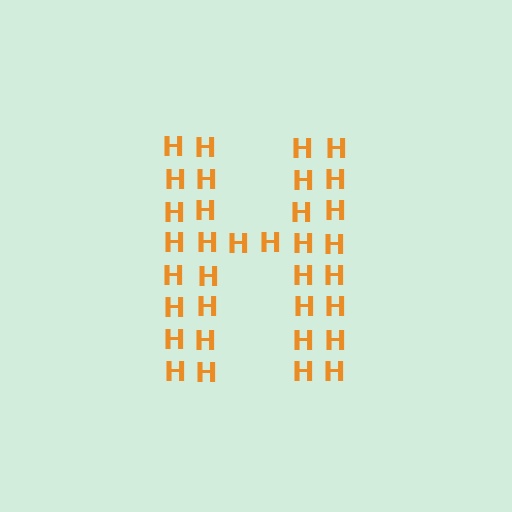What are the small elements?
The small elements are letter H's.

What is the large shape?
The large shape is the letter H.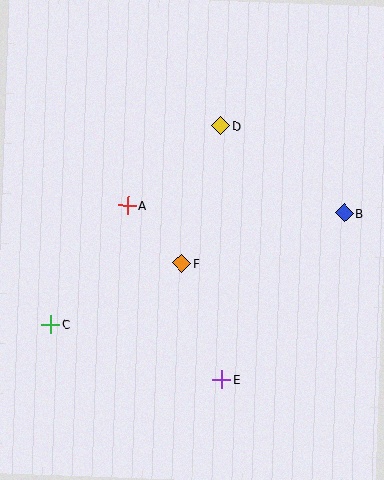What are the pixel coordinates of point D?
Point D is at (221, 126).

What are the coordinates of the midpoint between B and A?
The midpoint between B and A is at (236, 209).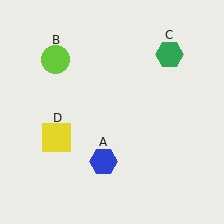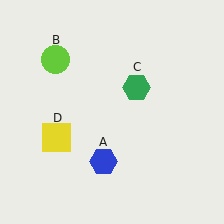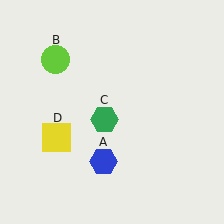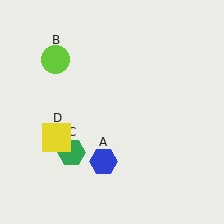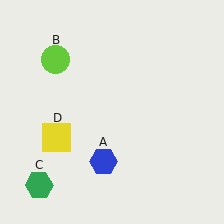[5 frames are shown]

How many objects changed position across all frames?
1 object changed position: green hexagon (object C).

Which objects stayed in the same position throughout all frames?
Blue hexagon (object A) and lime circle (object B) and yellow square (object D) remained stationary.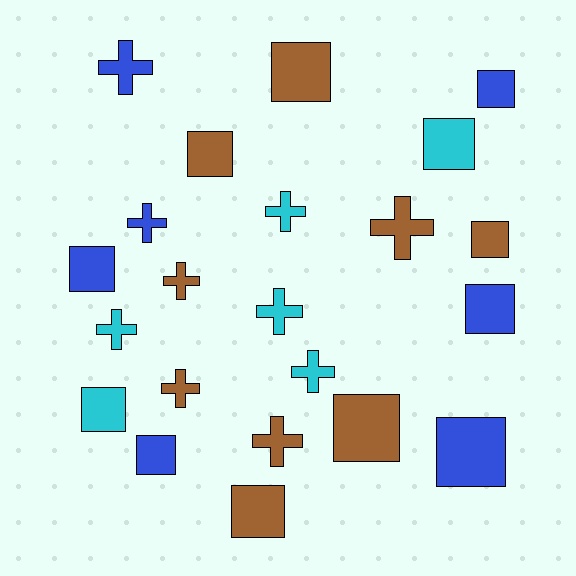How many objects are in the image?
There are 22 objects.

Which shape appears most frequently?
Square, with 12 objects.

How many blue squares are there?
There are 5 blue squares.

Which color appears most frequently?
Brown, with 9 objects.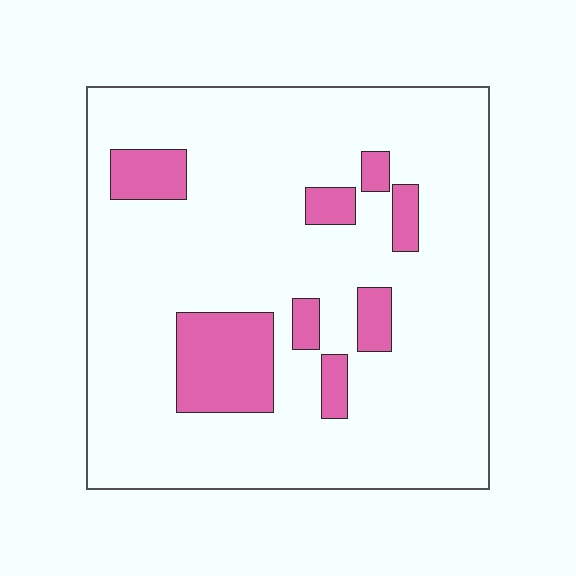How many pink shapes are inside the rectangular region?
8.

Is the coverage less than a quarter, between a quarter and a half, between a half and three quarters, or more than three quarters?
Less than a quarter.